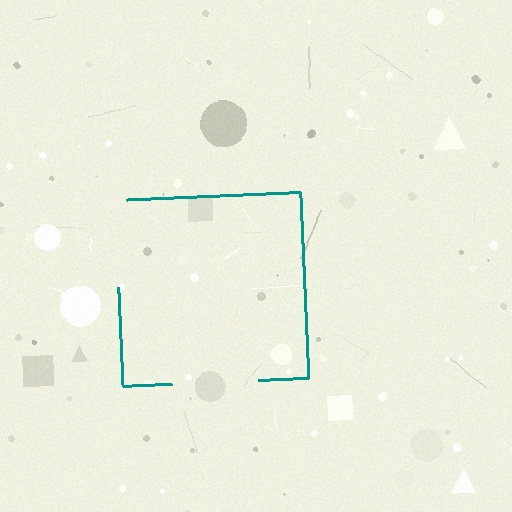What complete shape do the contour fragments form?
The contour fragments form a square.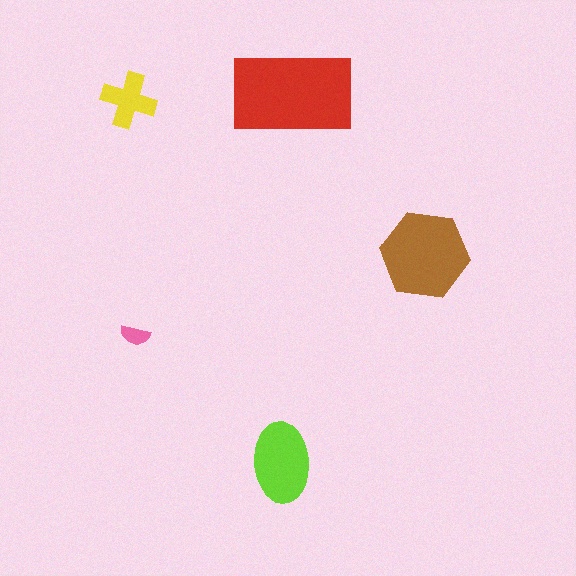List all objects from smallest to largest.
The pink semicircle, the yellow cross, the lime ellipse, the brown hexagon, the red rectangle.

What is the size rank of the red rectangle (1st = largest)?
1st.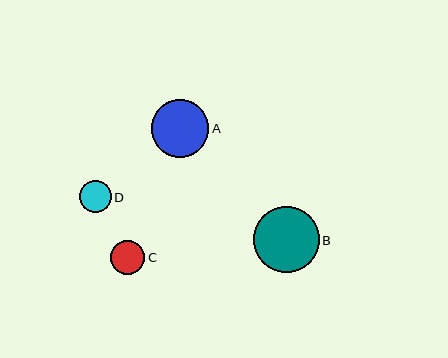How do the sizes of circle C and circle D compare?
Circle C and circle D are approximately the same size.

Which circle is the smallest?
Circle D is the smallest with a size of approximately 32 pixels.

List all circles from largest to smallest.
From largest to smallest: B, A, C, D.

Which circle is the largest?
Circle B is the largest with a size of approximately 66 pixels.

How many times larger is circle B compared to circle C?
Circle B is approximately 1.9 times the size of circle C.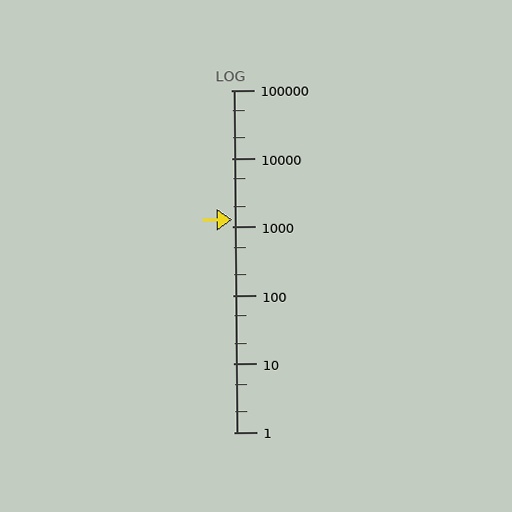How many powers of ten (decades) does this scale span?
The scale spans 5 decades, from 1 to 100000.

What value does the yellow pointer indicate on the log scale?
The pointer indicates approximately 1300.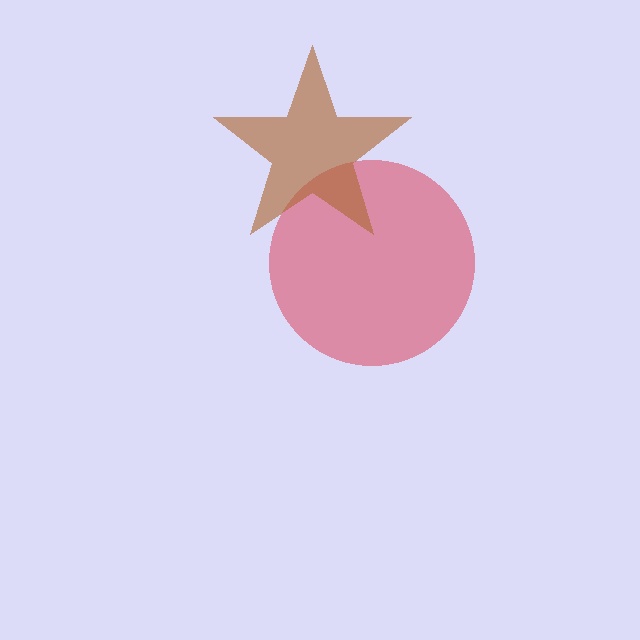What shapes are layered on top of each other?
The layered shapes are: a red circle, a brown star.